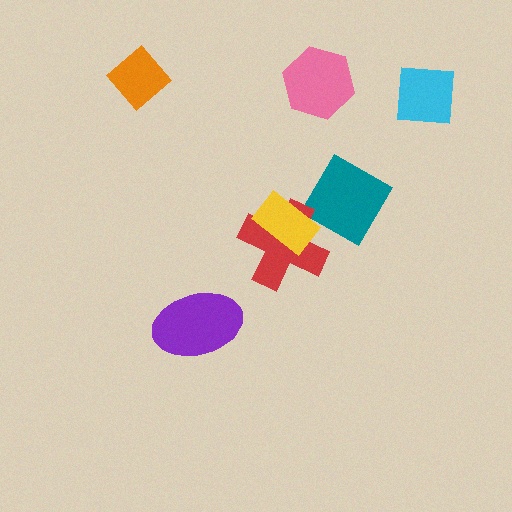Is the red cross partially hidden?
Yes, it is partially covered by another shape.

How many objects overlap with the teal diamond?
2 objects overlap with the teal diamond.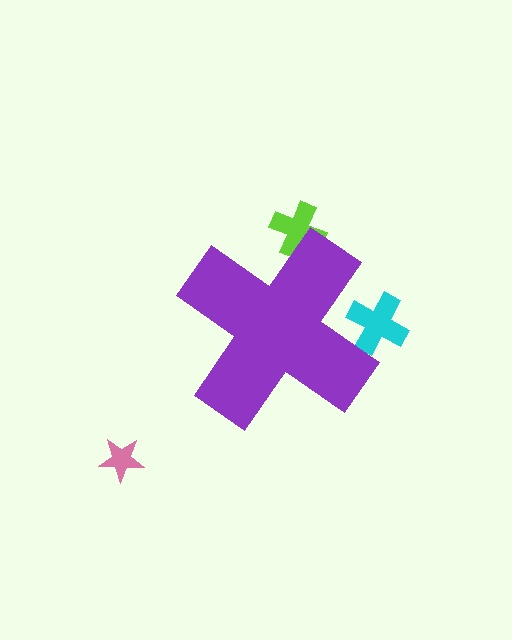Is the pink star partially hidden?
No, the pink star is fully visible.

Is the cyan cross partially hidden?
Yes, the cyan cross is partially hidden behind the purple cross.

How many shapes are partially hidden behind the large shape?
2 shapes are partially hidden.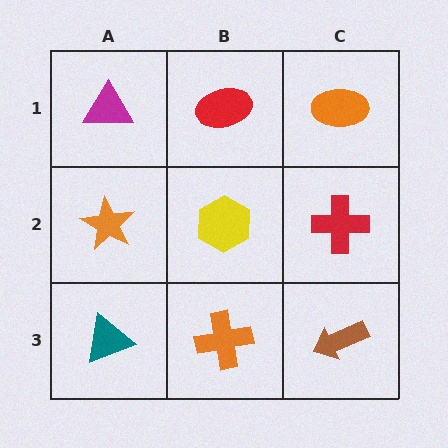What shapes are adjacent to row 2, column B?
A red ellipse (row 1, column B), an orange cross (row 3, column B), an orange star (row 2, column A), a red cross (row 2, column C).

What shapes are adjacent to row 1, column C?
A red cross (row 2, column C), a red ellipse (row 1, column B).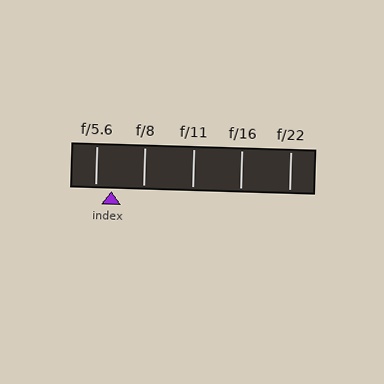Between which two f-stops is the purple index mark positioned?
The index mark is between f/5.6 and f/8.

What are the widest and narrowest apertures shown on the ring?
The widest aperture shown is f/5.6 and the narrowest is f/22.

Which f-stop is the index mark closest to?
The index mark is closest to f/5.6.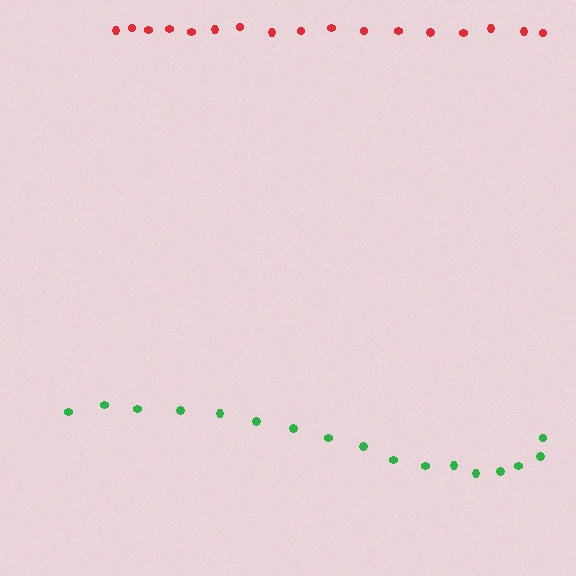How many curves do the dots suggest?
There are 2 distinct paths.